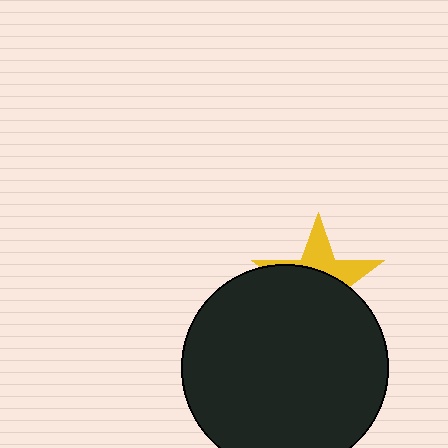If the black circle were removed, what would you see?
You would see the complete yellow star.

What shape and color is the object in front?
The object in front is a black circle.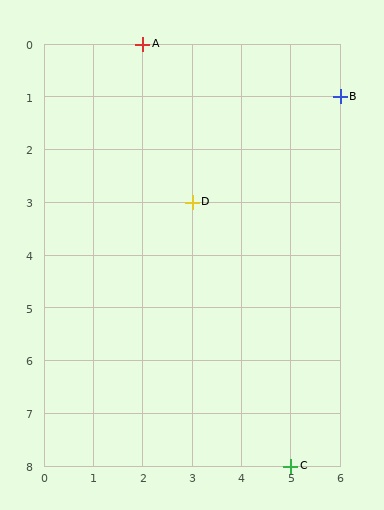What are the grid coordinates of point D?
Point D is at grid coordinates (3, 3).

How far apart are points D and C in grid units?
Points D and C are 2 columns and 5 rows apart (about 5.4 grid units diagonally).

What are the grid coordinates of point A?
Point A is at grid coordinates (2, 0).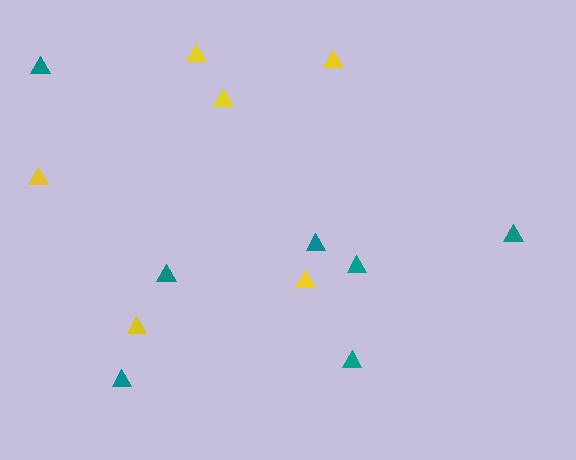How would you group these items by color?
There are 2 groups: one group of teal triangles (7) and one group of yellow triangles (6).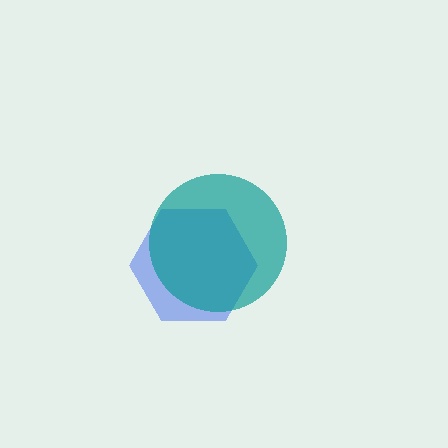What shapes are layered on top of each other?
The layered shapes are: a blue hexagon, a teal circle.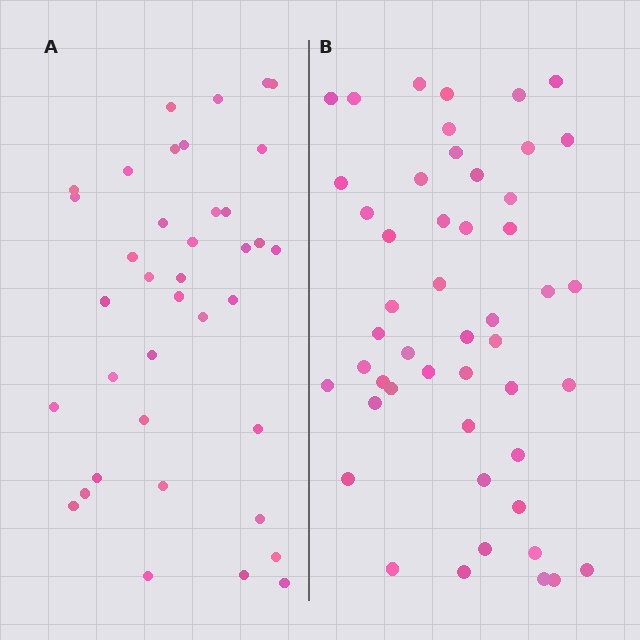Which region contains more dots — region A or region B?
Region B (the right region) has more dots.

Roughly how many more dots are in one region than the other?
Region B has roughly 12 or so more dots than region A.